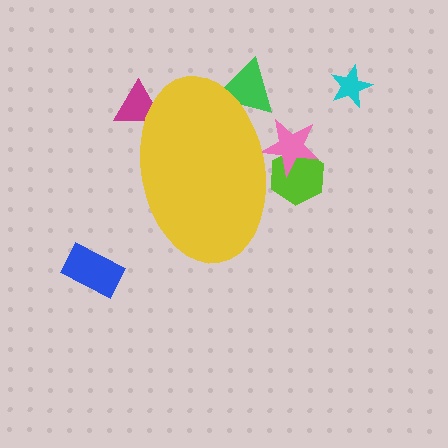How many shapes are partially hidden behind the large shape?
4 shapes are partially hidden.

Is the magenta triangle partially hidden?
Yes, the magenta triangle is partially hidden behind the yellow ellipse.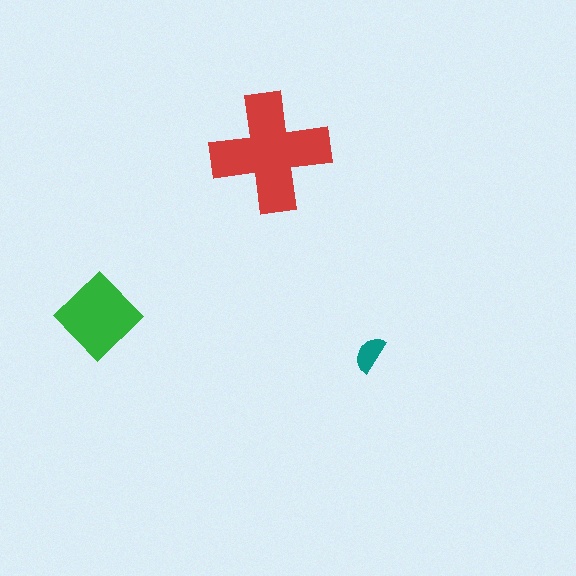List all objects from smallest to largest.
The teal semicircle, the green diamond, the red cross.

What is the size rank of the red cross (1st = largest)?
1st.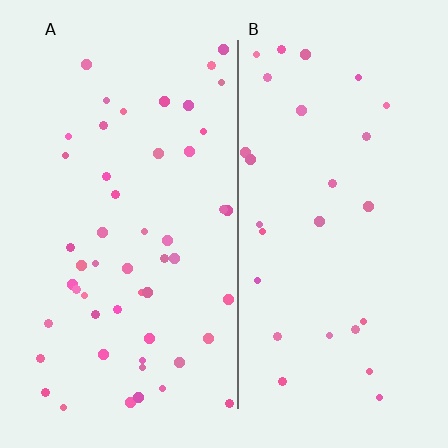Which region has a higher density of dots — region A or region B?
A (the left).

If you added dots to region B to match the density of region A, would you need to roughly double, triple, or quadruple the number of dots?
Approximately double.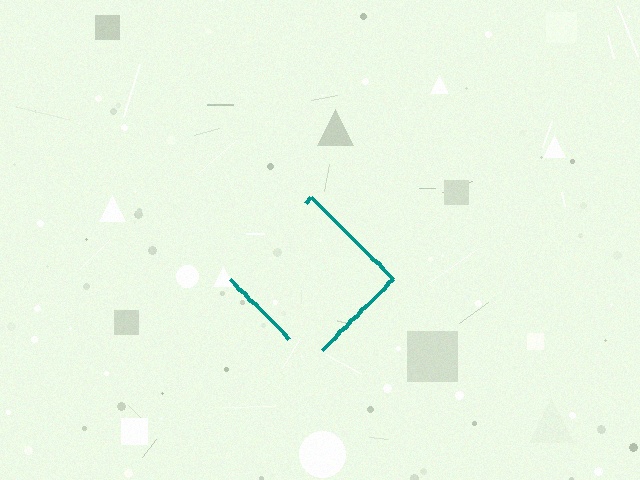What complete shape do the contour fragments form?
The contour fragments form a diamond.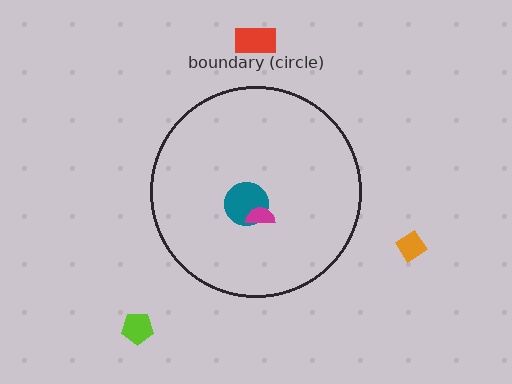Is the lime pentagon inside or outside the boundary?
Outside.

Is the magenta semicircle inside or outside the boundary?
Inside.